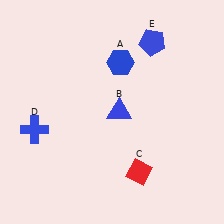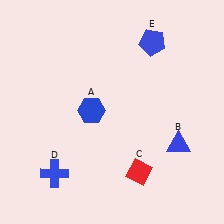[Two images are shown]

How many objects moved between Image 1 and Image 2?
3 objects moved between the two images.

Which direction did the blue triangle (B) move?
The blue triangle (B) moved right.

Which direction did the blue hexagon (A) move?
The blue hexagon (A) moved down.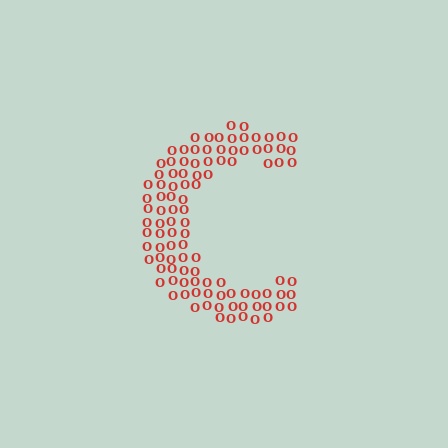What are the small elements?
The small elements are letter O's.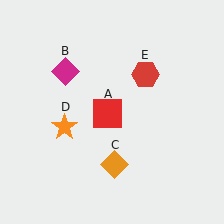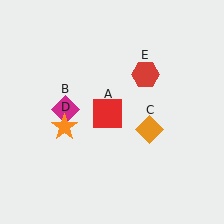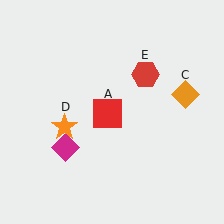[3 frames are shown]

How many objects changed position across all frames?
2 objects changed position: magenta diamond (object B), orange diamond (object C).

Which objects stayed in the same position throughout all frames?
Red square (object A) and orange star (object D) and red hexagon (object E) remained stationary.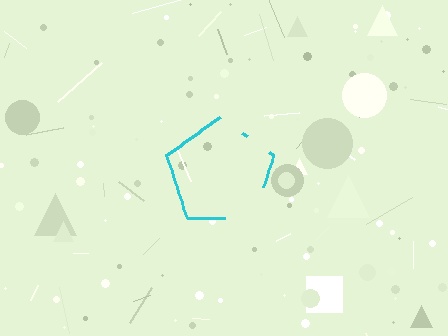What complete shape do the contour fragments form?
The contour fragments form a pentagon.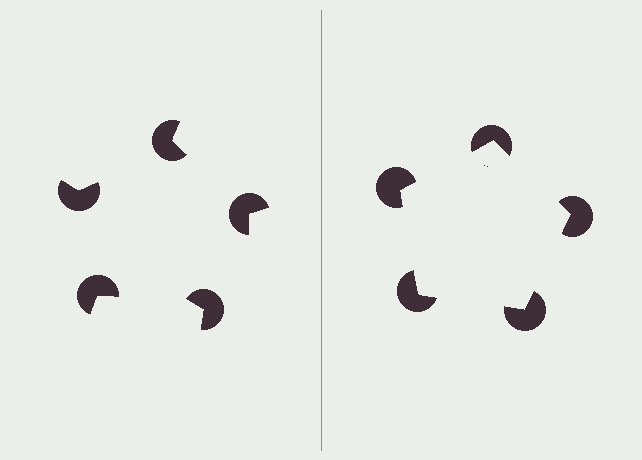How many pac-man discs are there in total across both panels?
10 — 5 on each side.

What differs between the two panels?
The pac-man discs are positioned identically on both sides; only the wedge orientations differ. On the right they align to a pentagon; on the left they are misaligned.